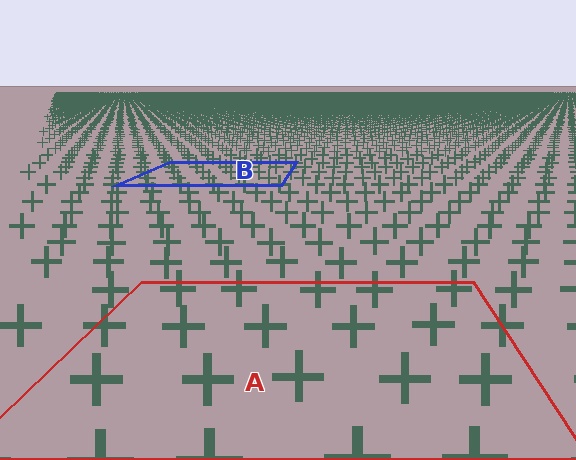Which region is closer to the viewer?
Region A is closer. The texture elements there are larger and more spread out.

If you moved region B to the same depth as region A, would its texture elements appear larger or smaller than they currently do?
They would appear larger. At a closer depth, the same texture elements are projected at a bigger on-screen size.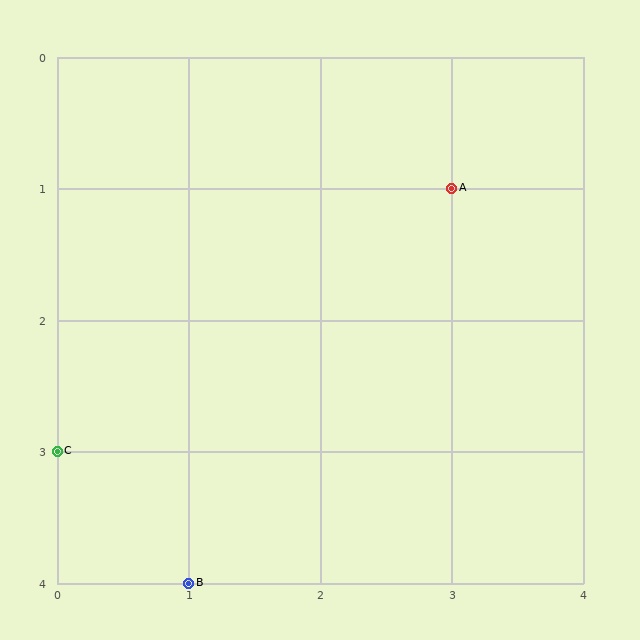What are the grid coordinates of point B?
Point B is at grid coordinates (1, 4).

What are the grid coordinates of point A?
Point A is at grid coordinates (3, 1).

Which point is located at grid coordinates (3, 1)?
Point A is at (3, 1).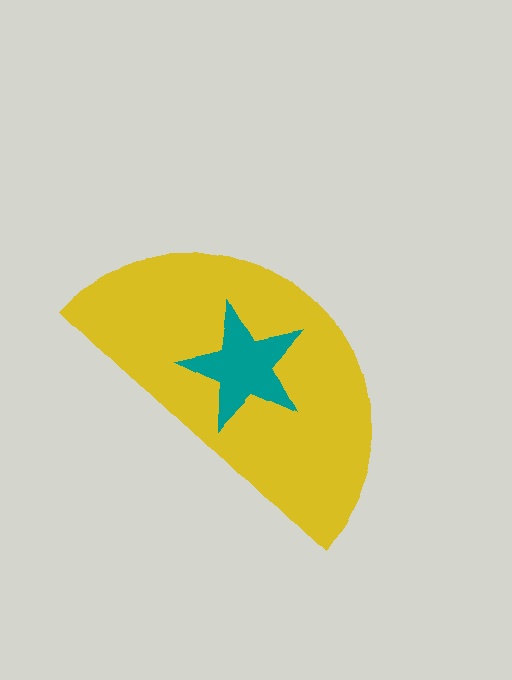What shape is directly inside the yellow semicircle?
The teal star.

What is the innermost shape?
The teal star.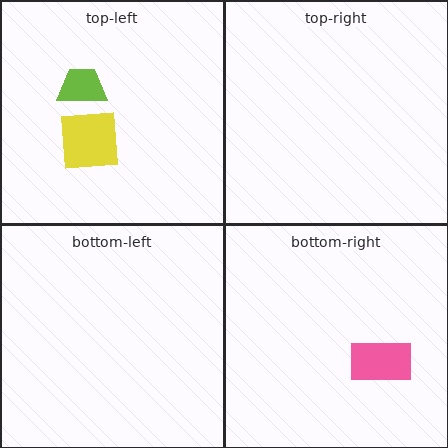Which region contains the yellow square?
The top-left region.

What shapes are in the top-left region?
The lime trapezoid, the yellow square.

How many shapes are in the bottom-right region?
1.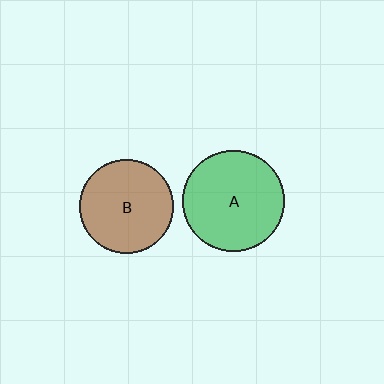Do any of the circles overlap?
No, none of the circles overlap.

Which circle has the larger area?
Circle A (green).